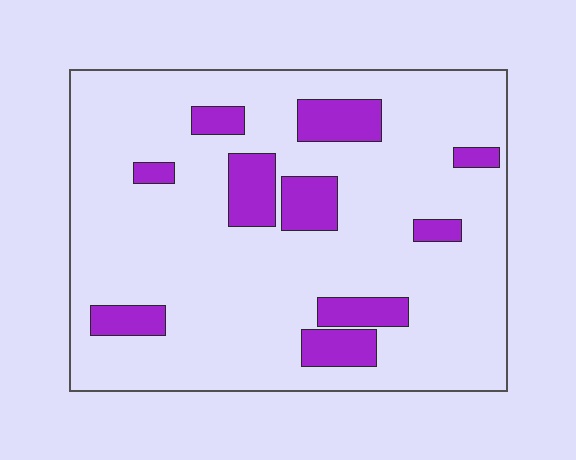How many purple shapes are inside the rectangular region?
10.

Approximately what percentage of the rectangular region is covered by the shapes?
Approximately 15%.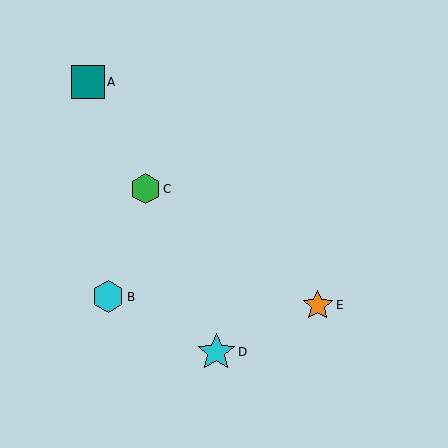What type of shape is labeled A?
Shape A is a teal square.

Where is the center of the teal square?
The center of the teal square is at (88, 82).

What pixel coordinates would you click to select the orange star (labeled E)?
Click at (318, 305) to select the orange star E.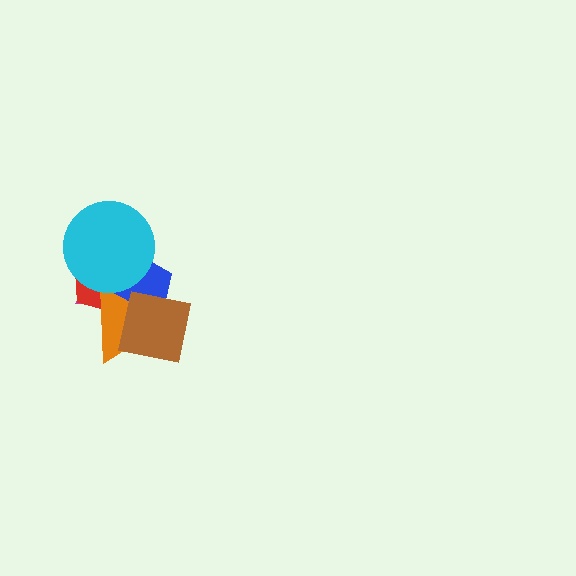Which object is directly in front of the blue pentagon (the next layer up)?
The orange triangle is directly in front of the blue pentagon.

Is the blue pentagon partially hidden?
Yes, it is partially covered by another shape.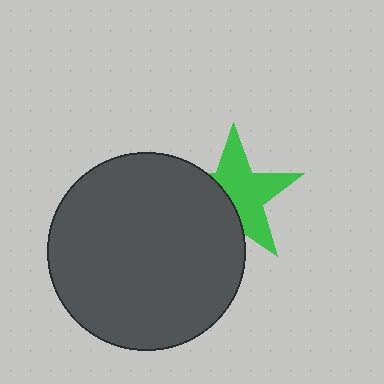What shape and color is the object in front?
The object in front is a dark gray circle.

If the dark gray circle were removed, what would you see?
You would see the complete green star.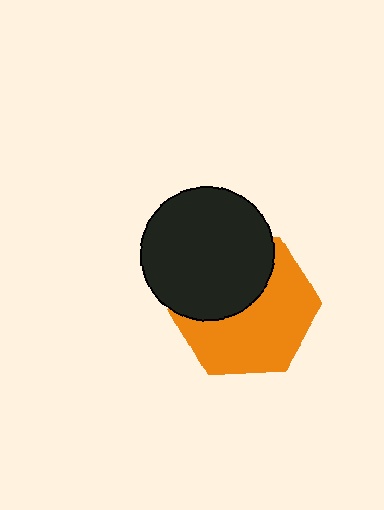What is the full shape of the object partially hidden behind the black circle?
The partially hidden object is an orange hexagon.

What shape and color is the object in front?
The object in front is a black circle.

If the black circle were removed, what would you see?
You would see the complete orange hexagon.